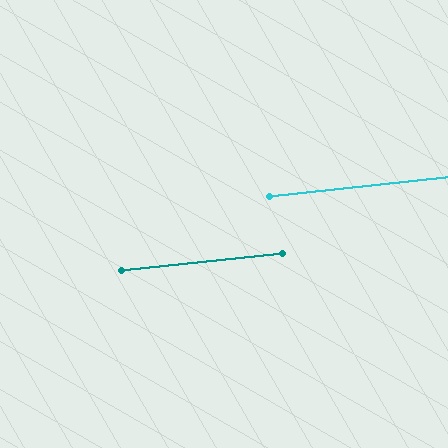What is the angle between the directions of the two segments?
Approximately 0 degrees.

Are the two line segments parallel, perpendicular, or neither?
Parallel — their directions differ by only 0.1°.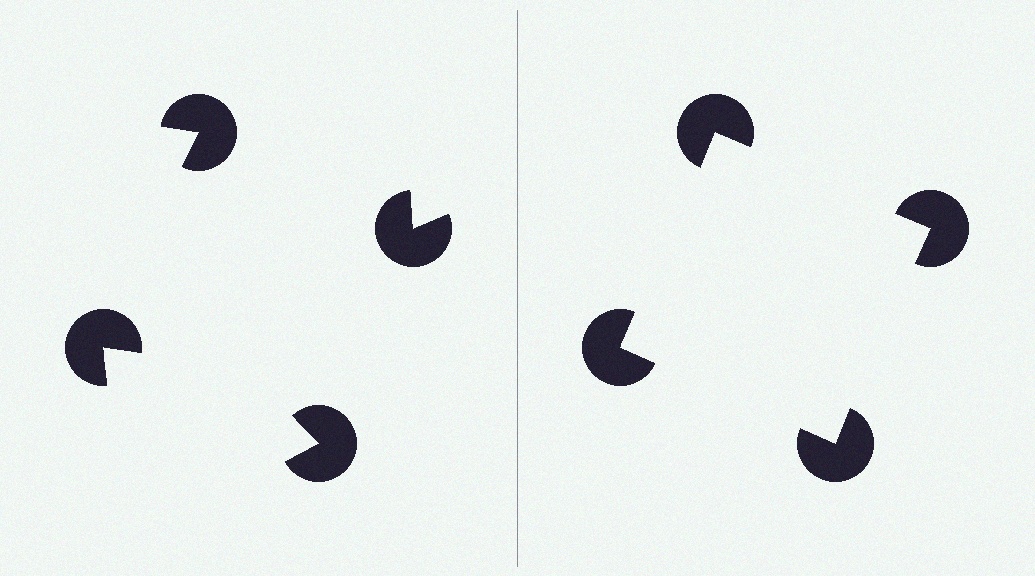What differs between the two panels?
The pac-man discs are positioned identically on both sides; only the wedge orientations differ. On the right they align to a square; on the left they are misaligned.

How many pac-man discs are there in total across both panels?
8 — 4 on each side.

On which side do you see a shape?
An illusory square appears on the right side. On the left side the wedge cuts are rotated, so no coherent shape forms.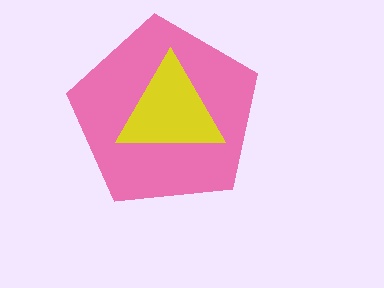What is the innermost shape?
The yellow triangle.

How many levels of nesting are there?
2.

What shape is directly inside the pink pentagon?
The yellow triangle.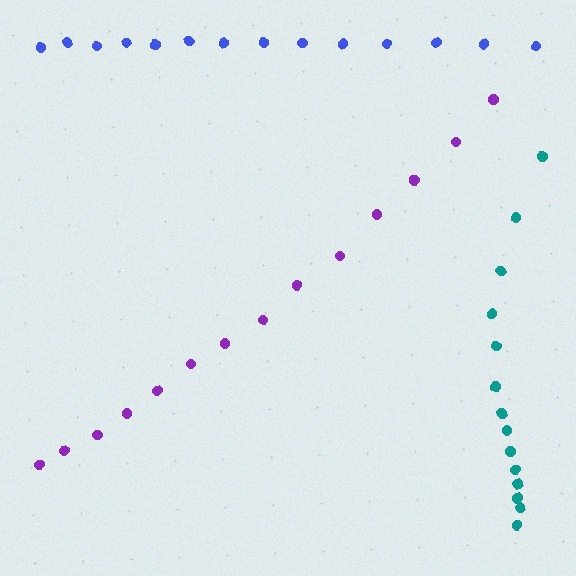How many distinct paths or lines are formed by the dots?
There are 3 distinct paths.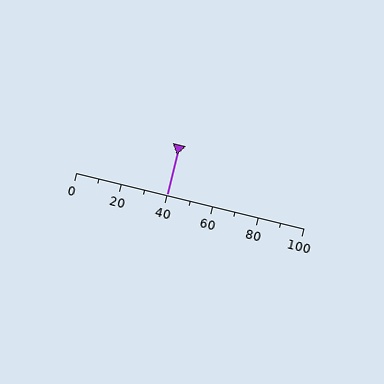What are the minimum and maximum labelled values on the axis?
The axis runs from 0 to 100.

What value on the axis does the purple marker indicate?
The marker indicates approximately 40.